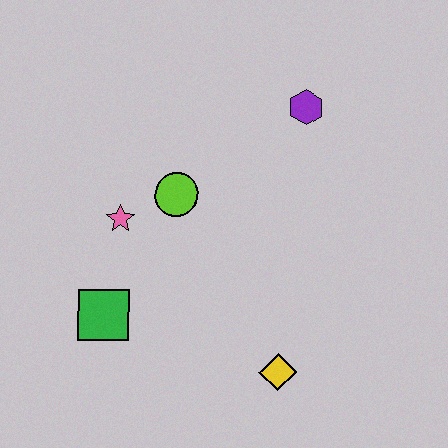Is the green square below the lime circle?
Yes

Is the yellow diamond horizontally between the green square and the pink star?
No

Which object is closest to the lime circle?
The pink star is closest to the lime circle.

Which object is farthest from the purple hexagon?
The green square is farthest from the purple hexagon.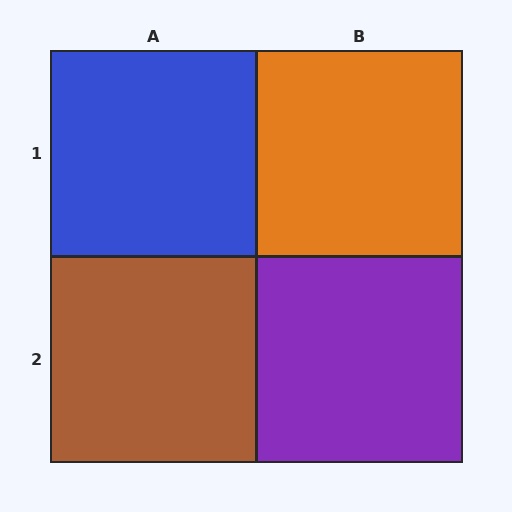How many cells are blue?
1 cell is blue.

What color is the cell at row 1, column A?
Blue.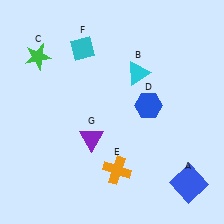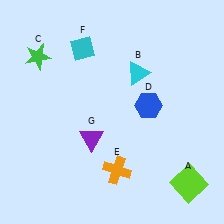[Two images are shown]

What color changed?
The square (A) changed from blue in Image 1 to lime in Image 2.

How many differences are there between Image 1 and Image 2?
There is 1 difference between the two images.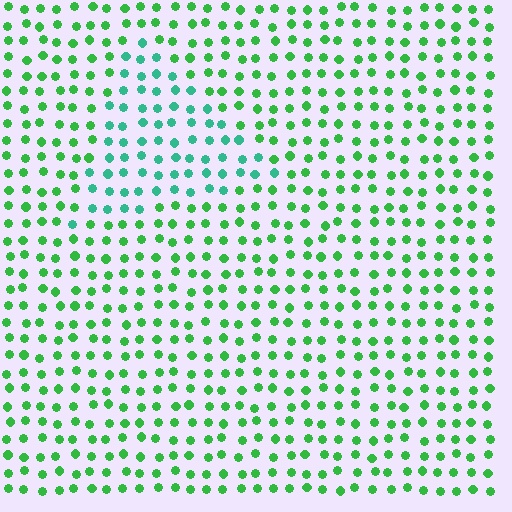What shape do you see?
I see a triangle.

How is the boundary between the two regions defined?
The boundary is defined purely by a slight shift in hue (about 34 degrees). Spacing, size, and orientation are identical on both sides.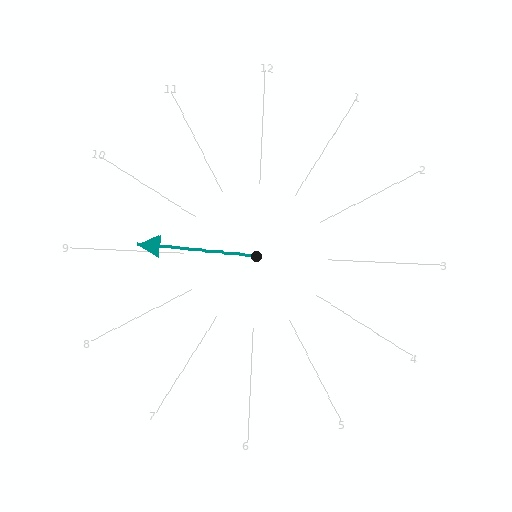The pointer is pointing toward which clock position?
Roughly 9 o'clock.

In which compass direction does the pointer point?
West.